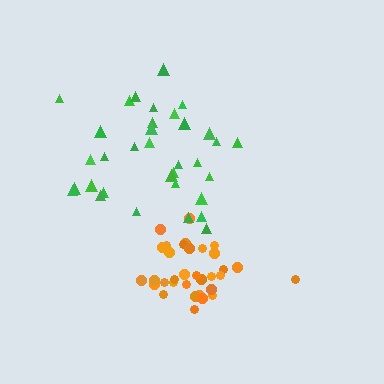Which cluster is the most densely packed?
Orange.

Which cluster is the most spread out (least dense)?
Green.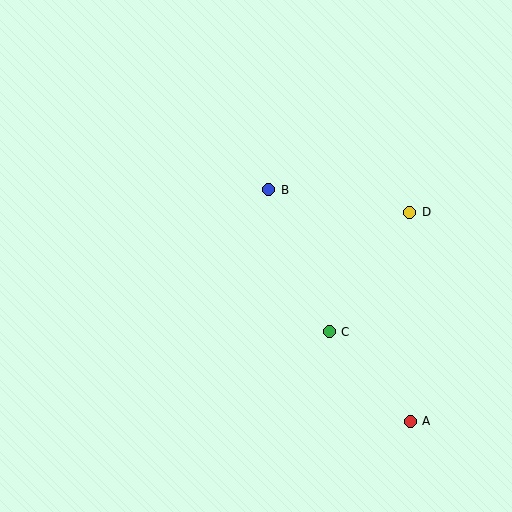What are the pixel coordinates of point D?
Point D is at (410, 212).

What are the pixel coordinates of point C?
Point C is at (329, 332).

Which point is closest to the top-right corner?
Point D is closest to the top-right corner.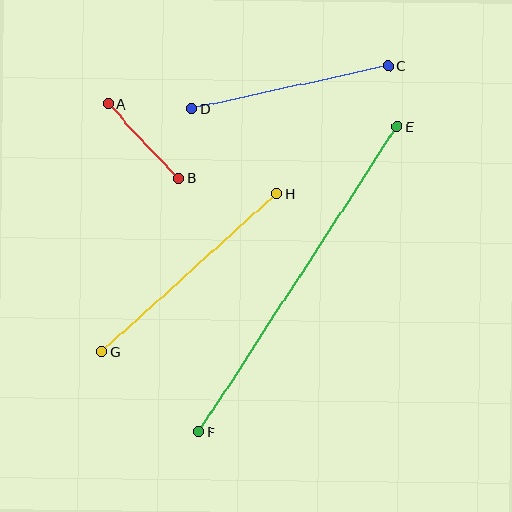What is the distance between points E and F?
The distance is approximately 365 pixels.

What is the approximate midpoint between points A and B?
The midpoint is at approximately (143, 141) pixels.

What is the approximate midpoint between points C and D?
The midpoint is at approximately (290, 87) pixels.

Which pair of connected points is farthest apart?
Points E and F are farthest apart.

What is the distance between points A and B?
The distance is approximately 102 pixels.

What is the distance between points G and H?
The distance is approximately 235 pixels.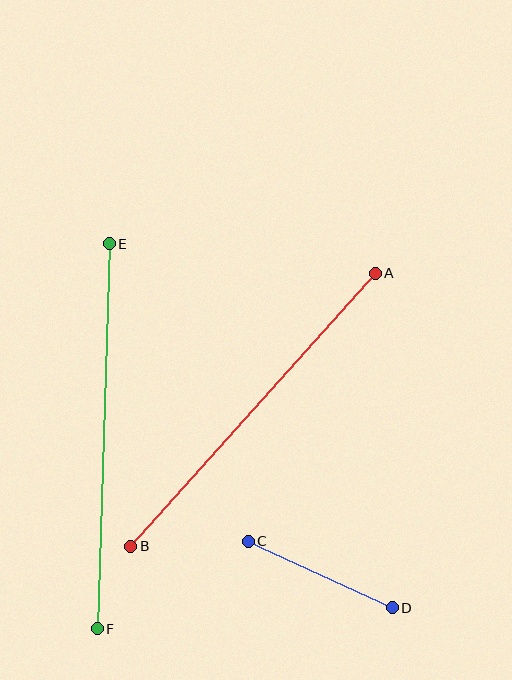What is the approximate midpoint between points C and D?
The midpoint is at approximately (320, 575) pixels.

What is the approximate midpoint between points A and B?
The midpoint is at approximately (253, 410) pixels.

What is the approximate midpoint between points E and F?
The midpoint is at approximately (103, 436) pixels.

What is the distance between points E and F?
The distance is approximately 385 pixels.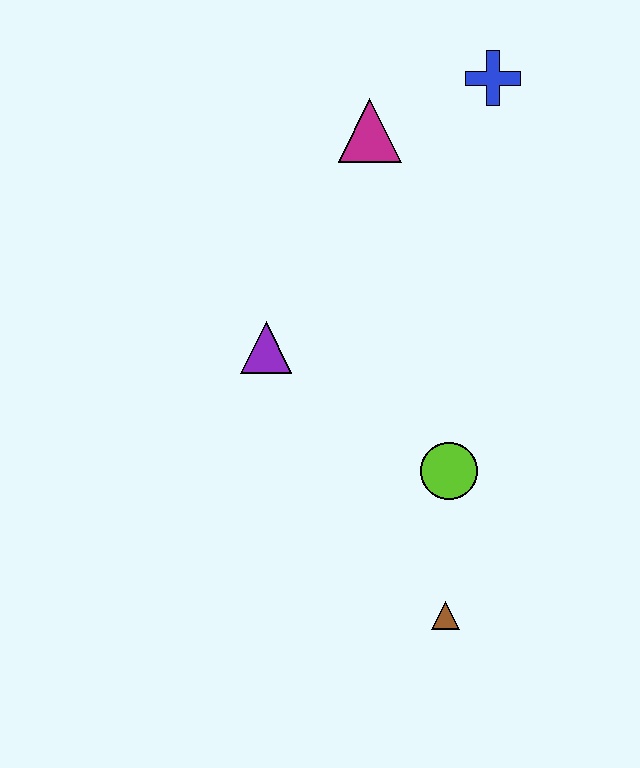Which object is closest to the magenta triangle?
The blue cross is closest to the magenta triangle.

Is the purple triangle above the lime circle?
Yes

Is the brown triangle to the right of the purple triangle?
Yes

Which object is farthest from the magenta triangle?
The brown triangle is farthest from the magenta triangle.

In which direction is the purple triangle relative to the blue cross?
The purple triangle is below the blue cross.